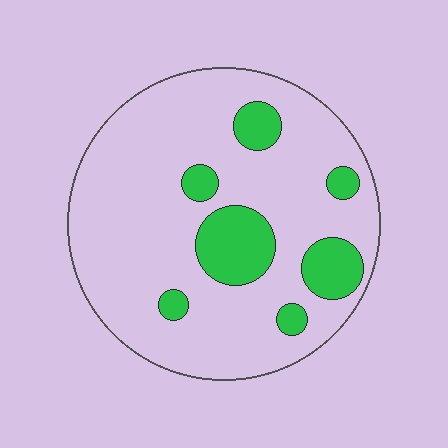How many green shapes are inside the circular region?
7.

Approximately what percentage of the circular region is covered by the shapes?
Approximately 20%.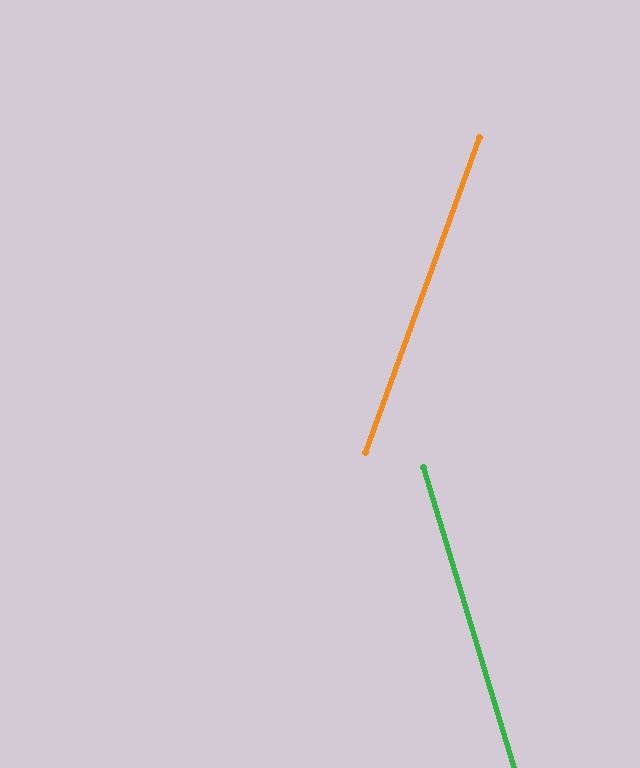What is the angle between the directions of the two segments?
Approximately 37 degrees.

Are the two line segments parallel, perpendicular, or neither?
Neither parallel nor perpendicular — they differ by about 37°.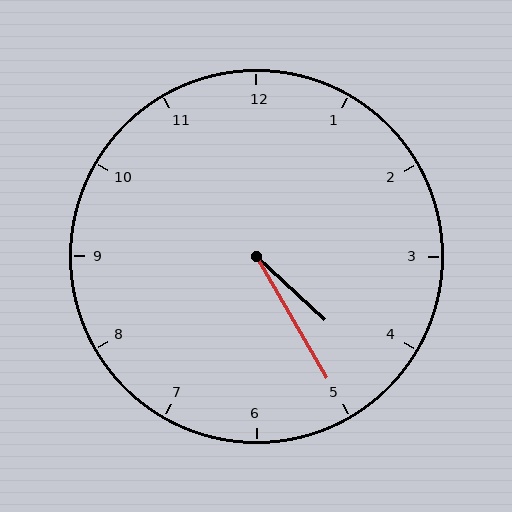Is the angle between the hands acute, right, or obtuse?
It is acute.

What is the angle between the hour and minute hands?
Approximately 18 degrees.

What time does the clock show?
4:25.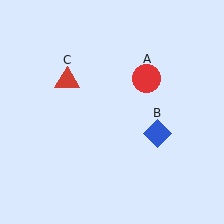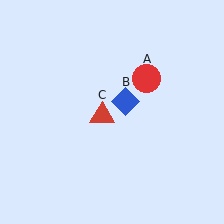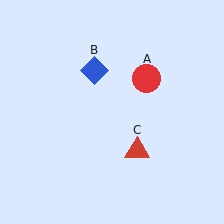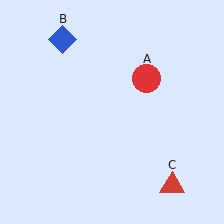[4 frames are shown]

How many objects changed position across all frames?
2 objects changed position: blue diamond (object B), red triangle (object C).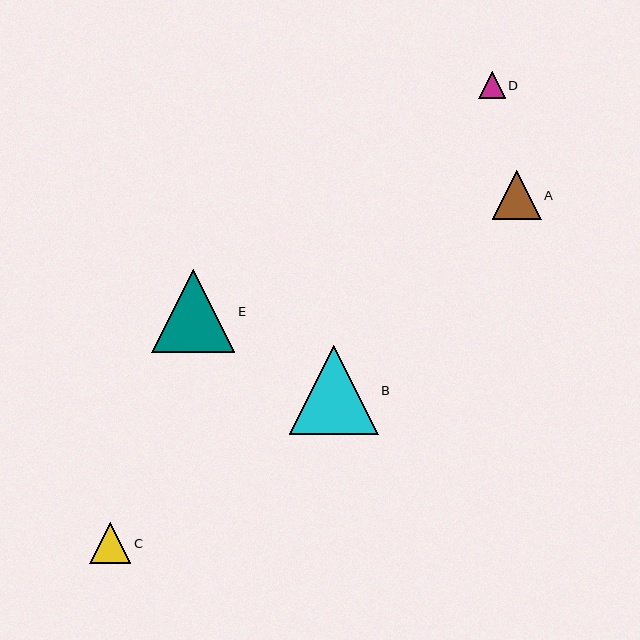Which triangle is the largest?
Triangle B is the largest with a size of approximately 89 pixels.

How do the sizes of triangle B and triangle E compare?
Triangle B and triangle E are approximately the same size.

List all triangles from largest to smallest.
From largest to smallest: B, E, A, C, D.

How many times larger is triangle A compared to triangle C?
Triangle A is approximately 1.2 times the size of triangle C.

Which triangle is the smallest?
Triangle D is the smallest with a size of approximately 27 pixels.